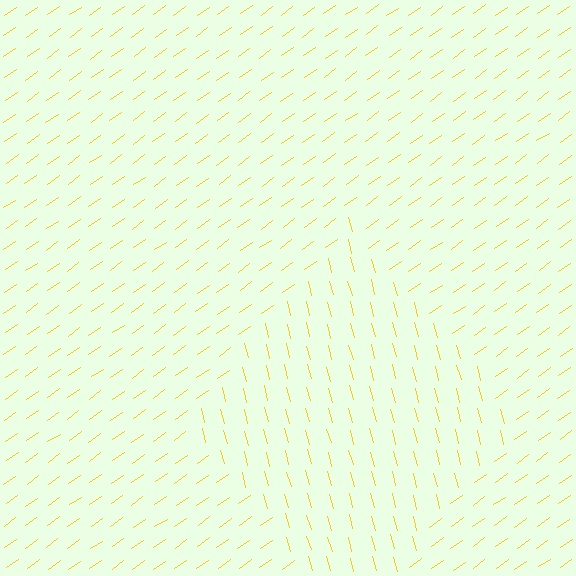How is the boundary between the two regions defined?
The boundary is defined purely by a change in line orientation (approximately 70 degrees difference). All lines are the same color and thickness.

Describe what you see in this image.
The image is filled with small yellow line segments. A diamond region in the image has lines oriented differently from the surrounding lines, creating a visible texture boundary.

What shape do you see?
I see a diamond.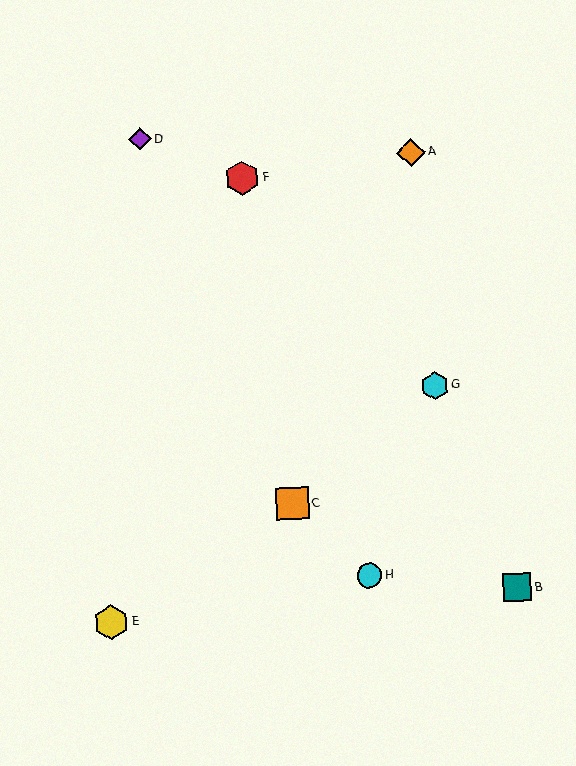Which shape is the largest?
The yellow hexagon (labeled E) is the largest.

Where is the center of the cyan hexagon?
The center of the cyan hexagon is at (434, 386).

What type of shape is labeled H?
Shape H is a cyan circle.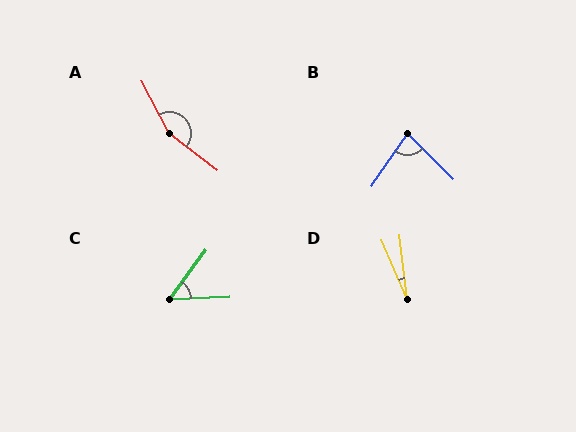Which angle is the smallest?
D, at approximately 17 degrees.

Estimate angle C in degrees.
Approximately 51 degrees.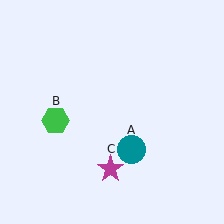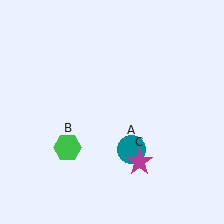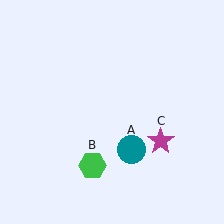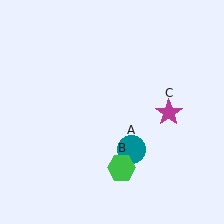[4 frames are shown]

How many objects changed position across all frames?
2 objects changed position: green hexagon (object B), magenta star (object C).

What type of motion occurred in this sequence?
The green hexagon (object B), magenta star (object C) rotated counterclockwise around the center of the scene.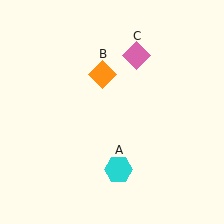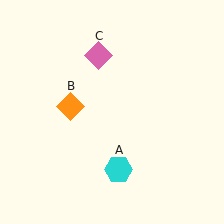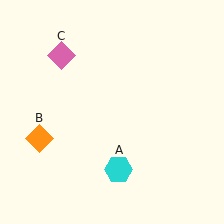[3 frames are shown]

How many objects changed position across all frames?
2 objects changed position: orange diamond (object B), pink diamond (object C).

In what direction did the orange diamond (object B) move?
The orange diamond (object B) moved down and to the left.